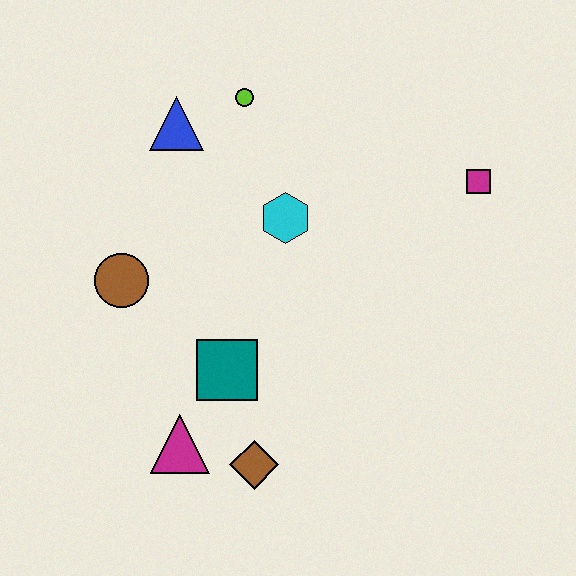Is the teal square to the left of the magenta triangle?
No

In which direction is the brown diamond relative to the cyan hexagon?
The brown diamond is below the cyan hexagon.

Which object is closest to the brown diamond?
The magenta triangle is closest to the brown diamond.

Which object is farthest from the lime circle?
The brown diamond is farthest from the lime circle.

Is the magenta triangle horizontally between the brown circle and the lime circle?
Yes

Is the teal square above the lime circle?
No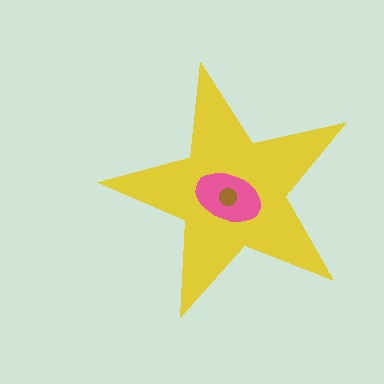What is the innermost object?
The brown circle.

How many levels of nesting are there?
3.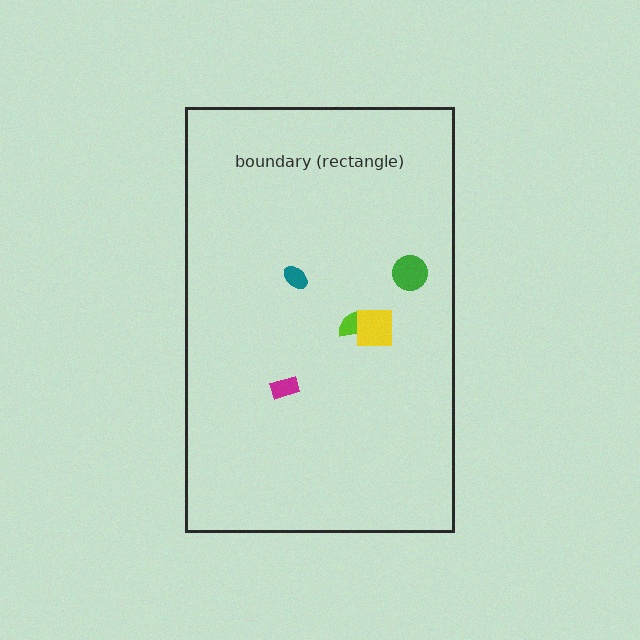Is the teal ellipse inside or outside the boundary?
Inside.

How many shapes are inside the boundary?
5 inside, 0 outside.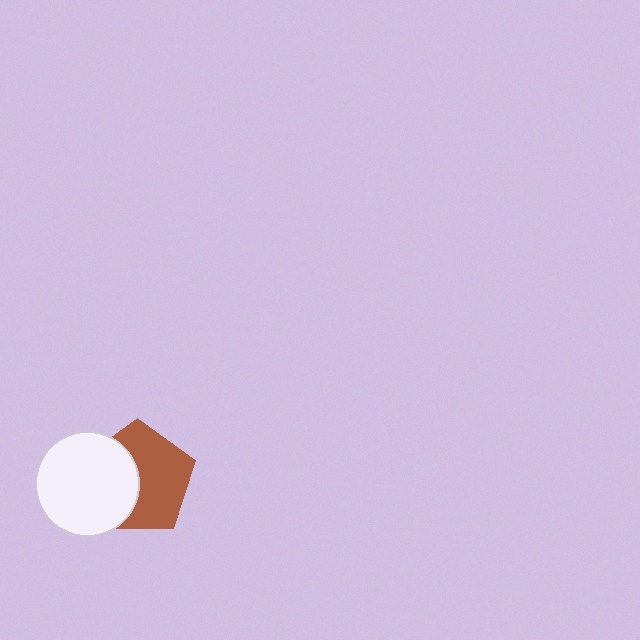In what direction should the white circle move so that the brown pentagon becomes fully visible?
The white circle should move left. That is the shortest direction to clear the overlap and leave the brown pentagon fully visible.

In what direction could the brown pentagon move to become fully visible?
The brown pentagon could move right. That would shift it out from behind the white circle entirely.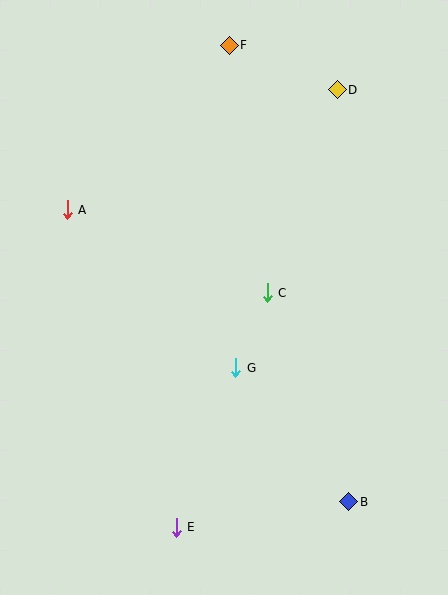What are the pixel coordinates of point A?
Point A is at (67, 210).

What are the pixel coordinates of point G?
Point G is at (236, 368).